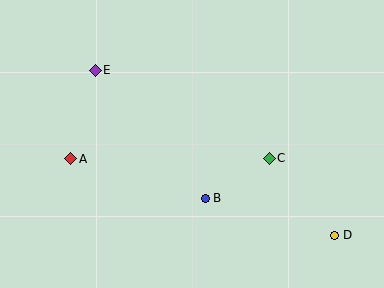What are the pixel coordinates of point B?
Point B is at (205, 198).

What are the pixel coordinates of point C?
Point C is at (269, 158).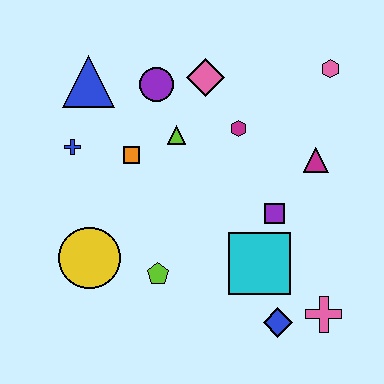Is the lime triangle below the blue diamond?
No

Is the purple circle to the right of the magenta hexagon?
No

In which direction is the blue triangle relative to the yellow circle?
The blue triangle is above the yellow circle.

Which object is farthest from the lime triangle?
The pink cross is farthest from the lime triangle.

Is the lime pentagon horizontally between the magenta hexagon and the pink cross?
No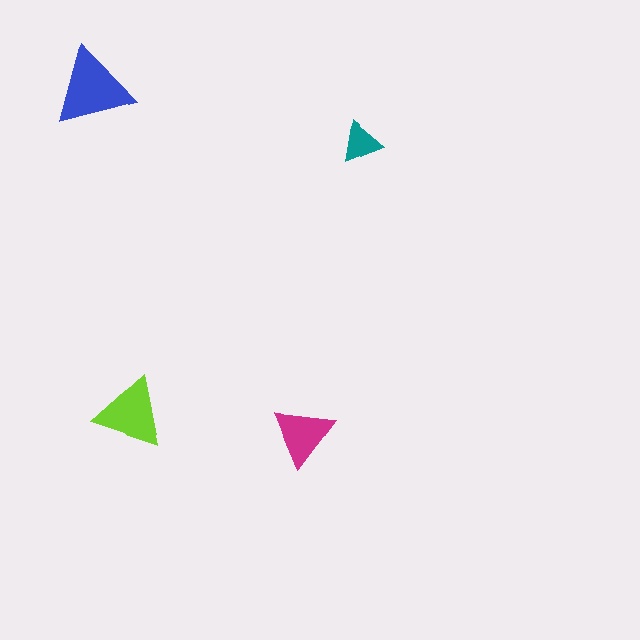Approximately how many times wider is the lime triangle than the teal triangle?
About 1.5 times wider.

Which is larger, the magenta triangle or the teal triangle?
The magenta one.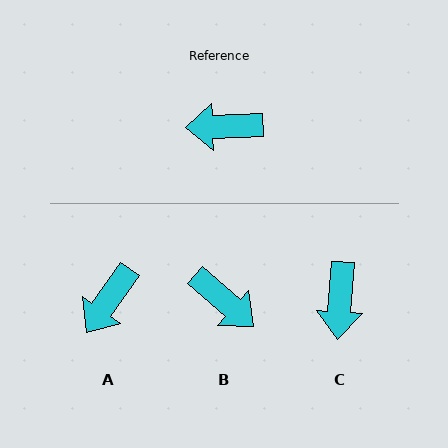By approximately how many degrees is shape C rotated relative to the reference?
Approximately 84 degrees counter-clockwise.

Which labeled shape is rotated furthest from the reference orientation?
B, about 137 degrees away.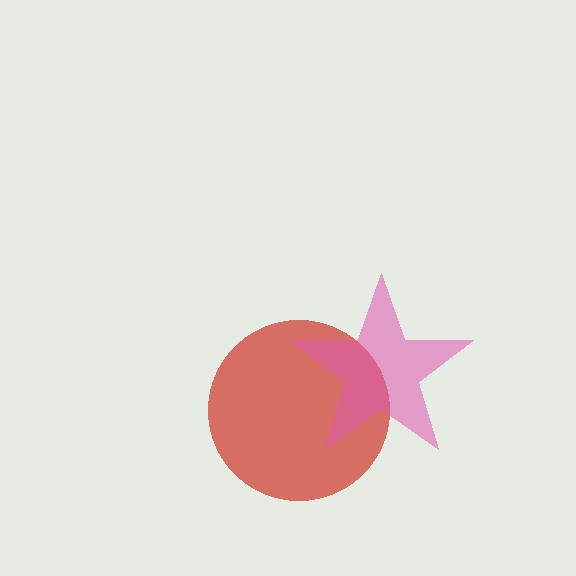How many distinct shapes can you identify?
There are 2 distinct shapes: a red circle, a pink star.